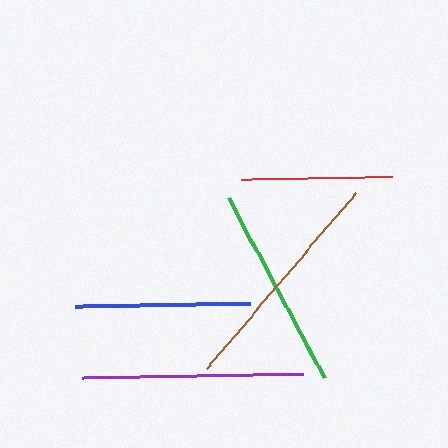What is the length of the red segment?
The red segment is approximately 151 pixels long.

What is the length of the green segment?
The green segment is approximately 204 pixels long.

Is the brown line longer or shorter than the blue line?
The brown line is longer than the blue line.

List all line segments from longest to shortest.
From longest to shortest: brown, purple, green, blue, red.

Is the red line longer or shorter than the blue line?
The blue line is longer than the red line.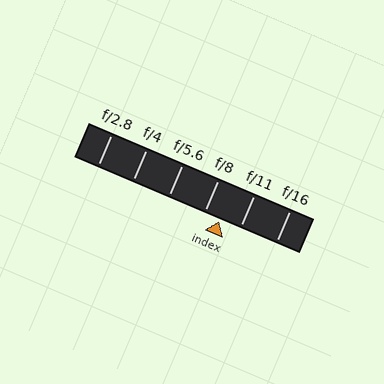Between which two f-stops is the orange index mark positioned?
The index mark is between f/8 and f/11.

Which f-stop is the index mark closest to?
The index mark is closest to f/8.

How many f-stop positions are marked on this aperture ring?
There are 6 f-stop positions marked.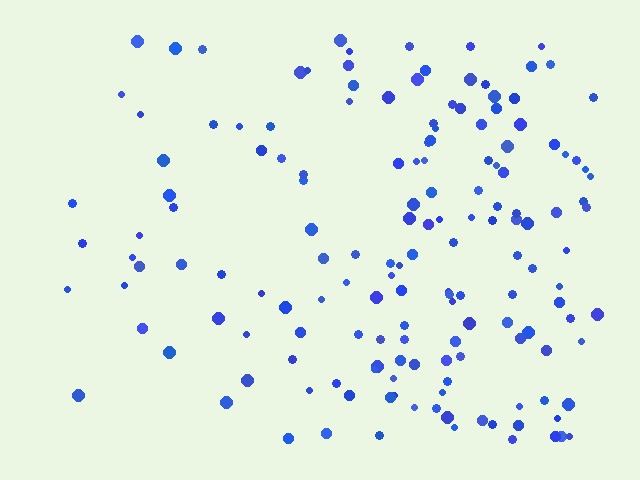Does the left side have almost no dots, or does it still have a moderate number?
Still a moderate number, just noticeably fewer than the right.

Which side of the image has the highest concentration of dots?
The right.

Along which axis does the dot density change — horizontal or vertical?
Horizontal.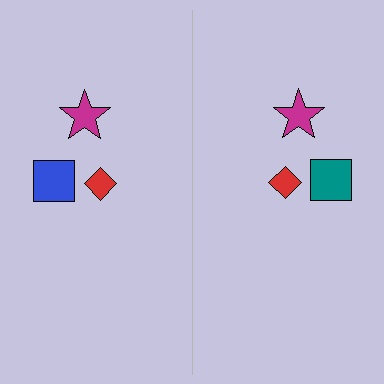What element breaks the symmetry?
The teal square on the right side breaks the symmetry — its mirror counterpart is blue.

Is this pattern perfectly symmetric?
No, the pattern is not perfectly symmetric. The teal square on the right side breaks the symmetry — its mirror counterpart is blue.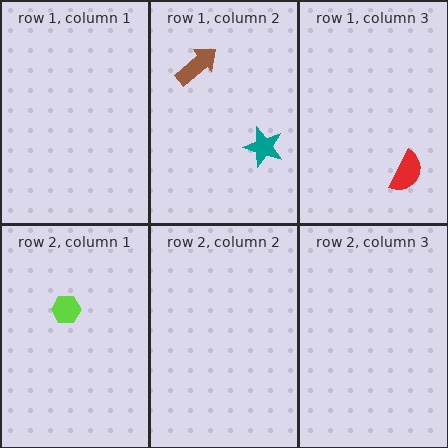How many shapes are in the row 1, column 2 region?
2.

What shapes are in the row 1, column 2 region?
The brown arrow, the teal star.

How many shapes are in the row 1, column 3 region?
1.